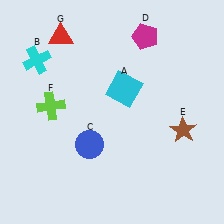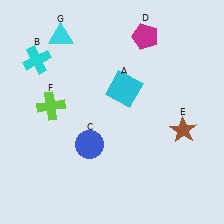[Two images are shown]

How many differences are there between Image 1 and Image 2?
There is 1 difference between the two images.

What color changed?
The triangle (G) changed from red in Image 1 to cyan in Image 2.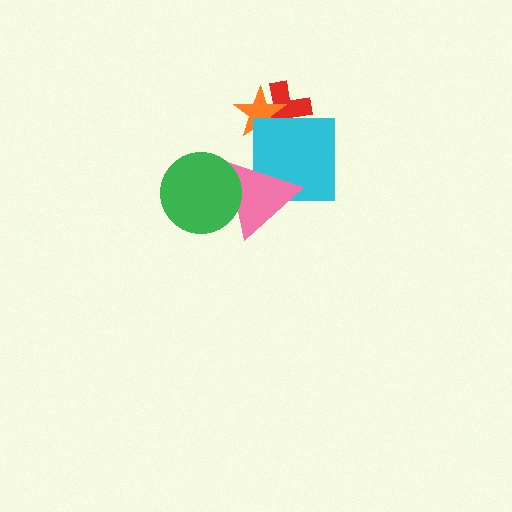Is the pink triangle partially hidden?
Yes, it is partially covered by another shape.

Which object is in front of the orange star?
The cyan square is in front of the orange star.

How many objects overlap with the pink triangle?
2 objects overlap with the pink triangle.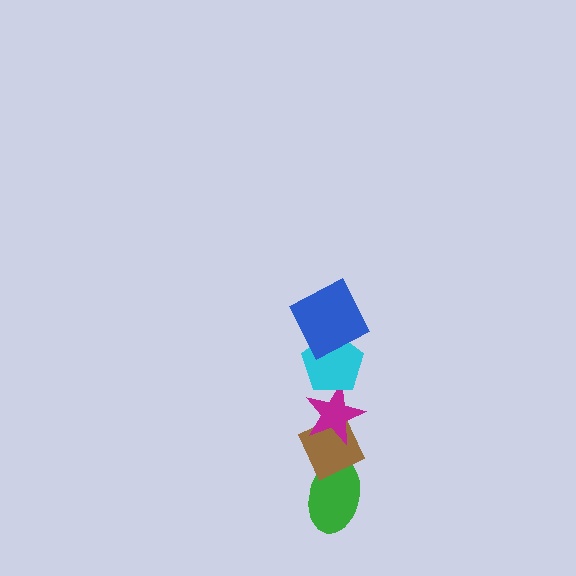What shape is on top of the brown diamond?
The magenta star is on top of the brown diamond.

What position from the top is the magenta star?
The magenta star is 3rd from the top.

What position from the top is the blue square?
The blue square is 1st from the top.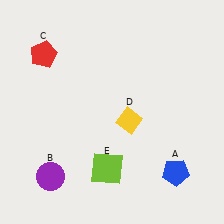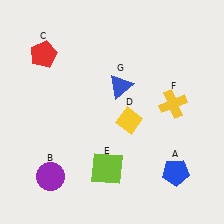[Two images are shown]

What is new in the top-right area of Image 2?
A yellow cross (F) was added in the top-right area of Image 2.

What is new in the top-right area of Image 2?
A blue triangle (G) was added in the top-right area of Image 2.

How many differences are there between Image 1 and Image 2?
There are 2 differences between the two images.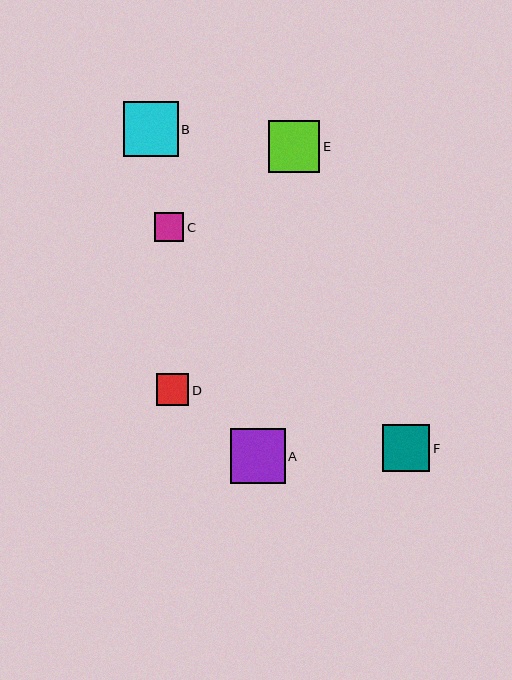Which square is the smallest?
Square C is the smallest with a size of approximately 29 pixels.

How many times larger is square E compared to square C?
Square E is approximately 1.8 times the size of square C.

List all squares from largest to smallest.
From largest to smallest: A, B, E, F, D, C.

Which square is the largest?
Square A is the largest with a size of approximately 55 pixels.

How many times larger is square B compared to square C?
Square B is approximately 1.9 times the size of square C.